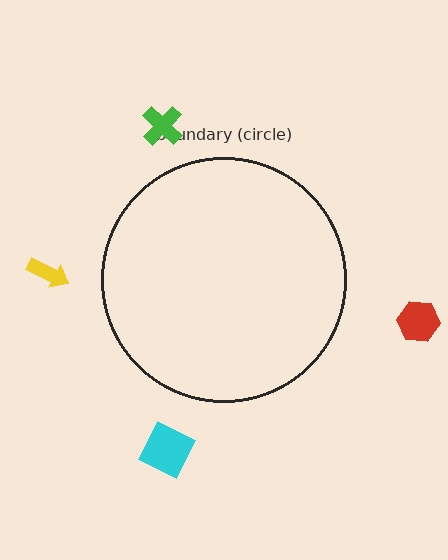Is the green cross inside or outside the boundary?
Outside.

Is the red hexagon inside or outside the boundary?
Outside.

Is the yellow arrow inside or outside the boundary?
Outside.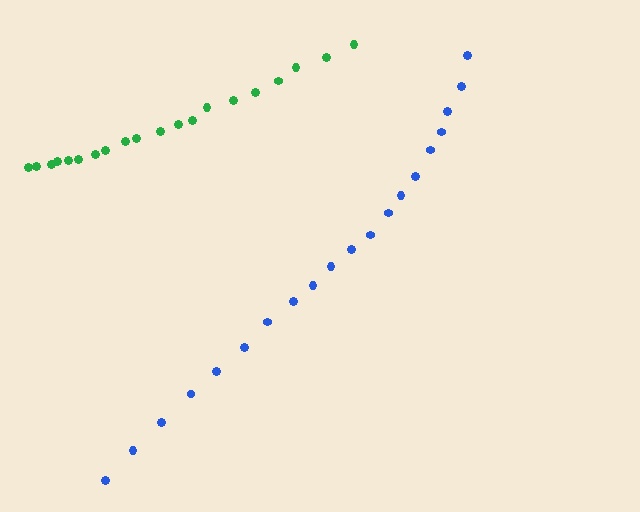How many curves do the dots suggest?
There are 2 distinct paths.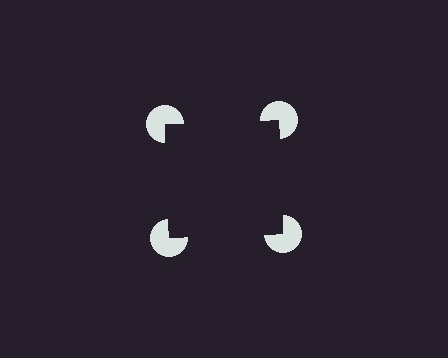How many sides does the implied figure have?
4 sides.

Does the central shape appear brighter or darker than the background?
It typically appears slightly darker than the background, even though no actual brightness change is drawn.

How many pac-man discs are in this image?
There are 4 — one at each vertex of the illusory square.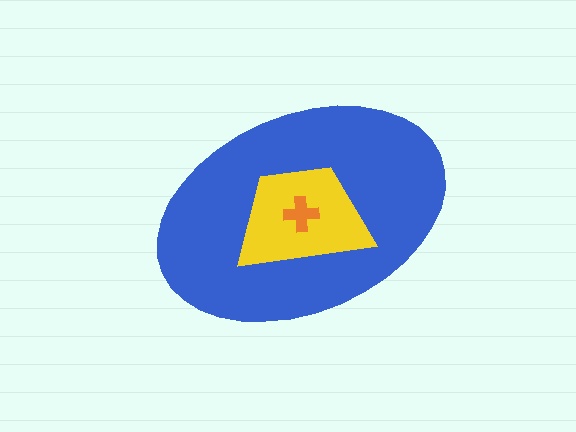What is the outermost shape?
The blue ellipse.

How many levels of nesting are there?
3.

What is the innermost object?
The orange cross.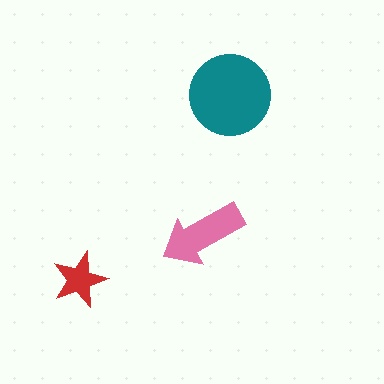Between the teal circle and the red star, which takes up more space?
The teal circle.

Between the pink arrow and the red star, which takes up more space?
The pink arrow.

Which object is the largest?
The teal circle.